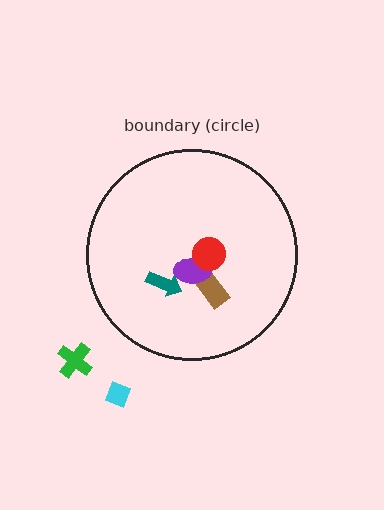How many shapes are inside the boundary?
4 inside, 2 outside.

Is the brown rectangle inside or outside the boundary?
Inside.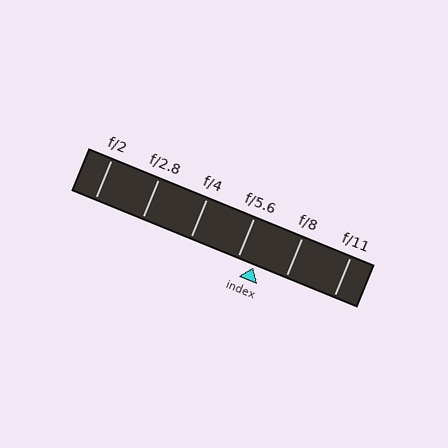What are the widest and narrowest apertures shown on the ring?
The widest aperture shown is f/2 and the narrowest is f/11.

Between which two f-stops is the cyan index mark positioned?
The index mark is between f/5.6 and f/8.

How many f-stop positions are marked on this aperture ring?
There are 6 f-stop positions marked.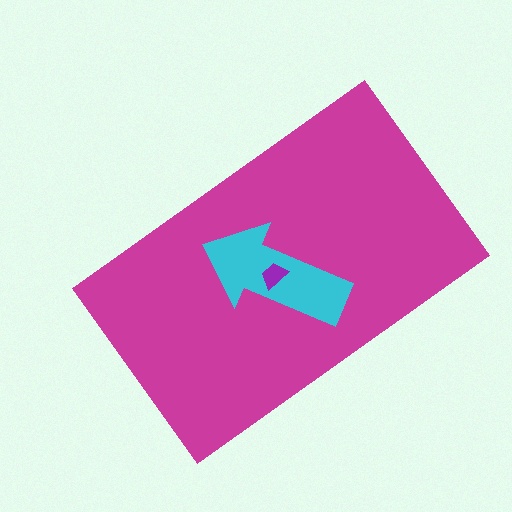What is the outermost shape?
The magenta rectangle.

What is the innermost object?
The purple trapezoid.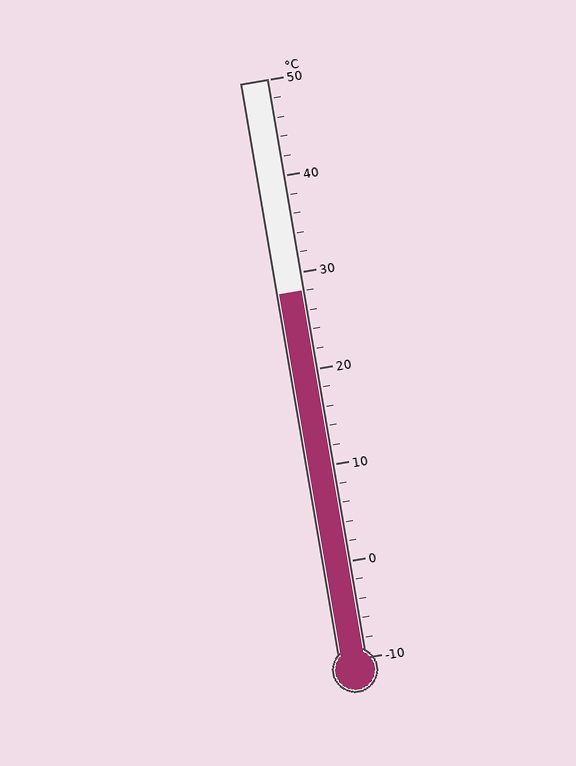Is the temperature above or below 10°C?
The temperature is above 10°C.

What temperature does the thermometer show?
The thermometer shows approximately 28°C.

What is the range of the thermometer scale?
The thermometer scale ranges from -10°C to 50°C.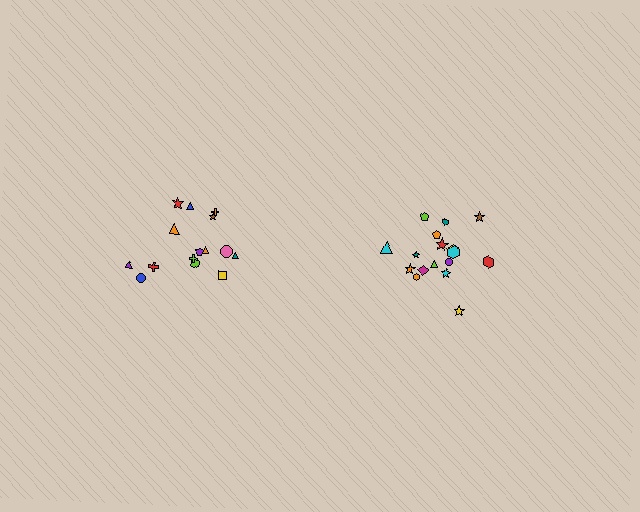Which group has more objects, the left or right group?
The right group.